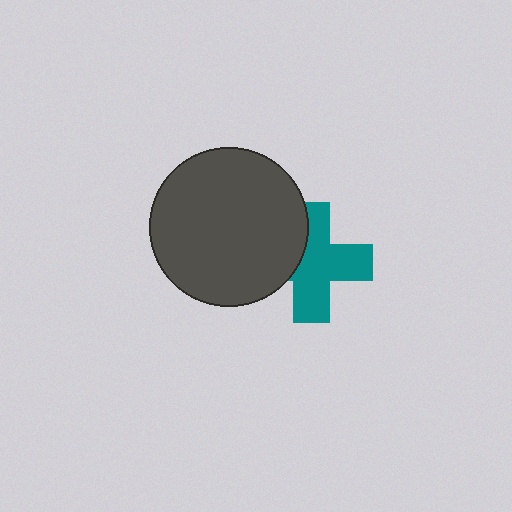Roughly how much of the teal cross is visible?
Most of it is visible (roughly 68%).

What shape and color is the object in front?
The object in front is a dark gray circle.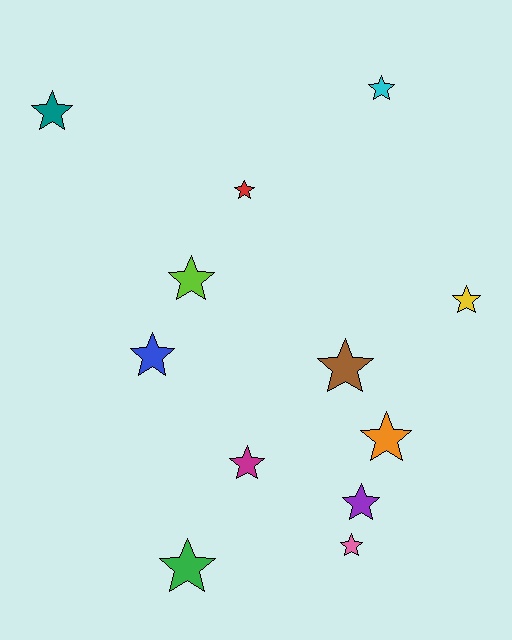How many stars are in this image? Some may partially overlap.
There are 12 stars.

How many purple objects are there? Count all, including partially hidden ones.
There is 1 purple object.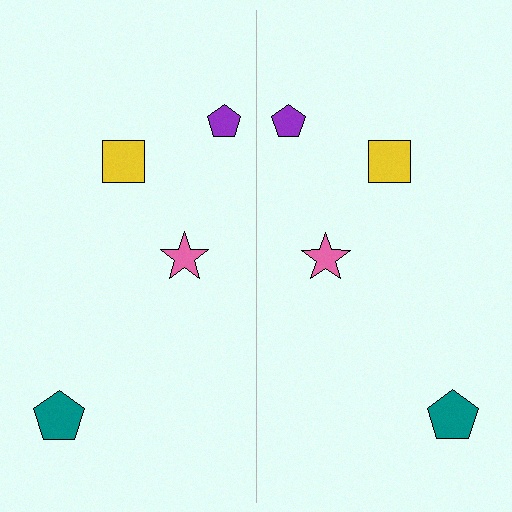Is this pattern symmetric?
Yes, this pattern has bilateral (reflection) symmetry.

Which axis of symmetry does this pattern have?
The pattern has a vertical axis of symmetry running through the center of the image.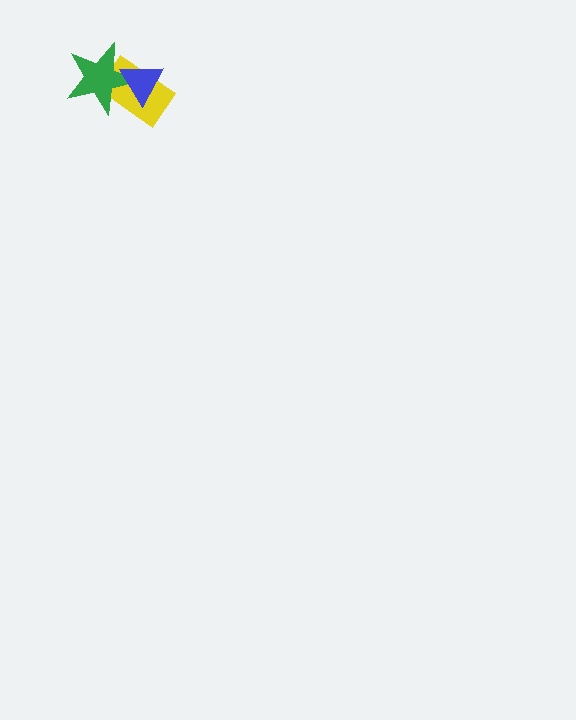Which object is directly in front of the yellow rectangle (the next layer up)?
The green star is directly in front of the yellow rectangle.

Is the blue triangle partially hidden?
No, no other shape covers it.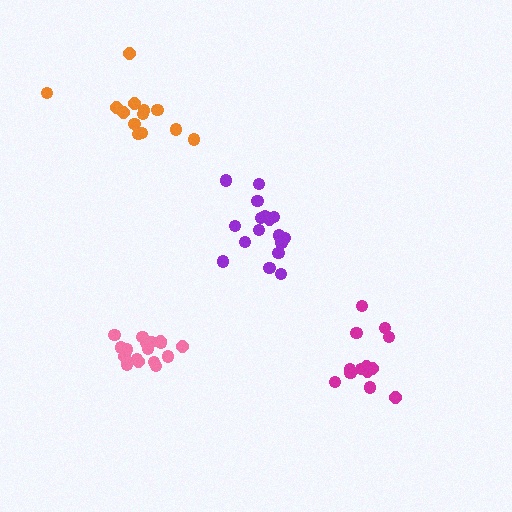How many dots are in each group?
Group 1: 17 dots, Group 2: 13 dots, Group 3: 17 dots, Group 4: 13 dots (60 total).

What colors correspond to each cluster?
The clusters are colored: pink, orange, purple, magenta.